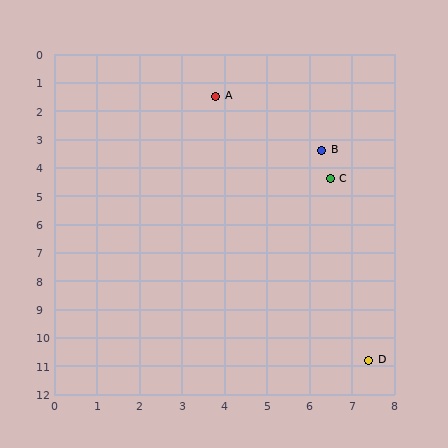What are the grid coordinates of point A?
Point A is at approximately (3.8, 1.5).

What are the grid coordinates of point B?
Point B is at approximately (6.3, 3.4).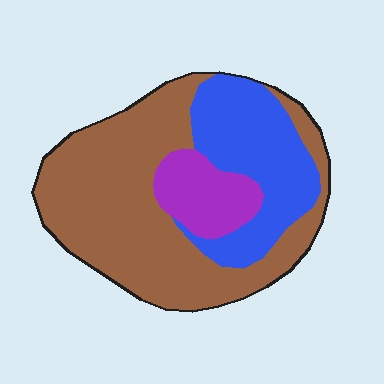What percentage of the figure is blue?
Blue covers around 30% of the figure.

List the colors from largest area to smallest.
From largest to smallest: brown, blue, purple.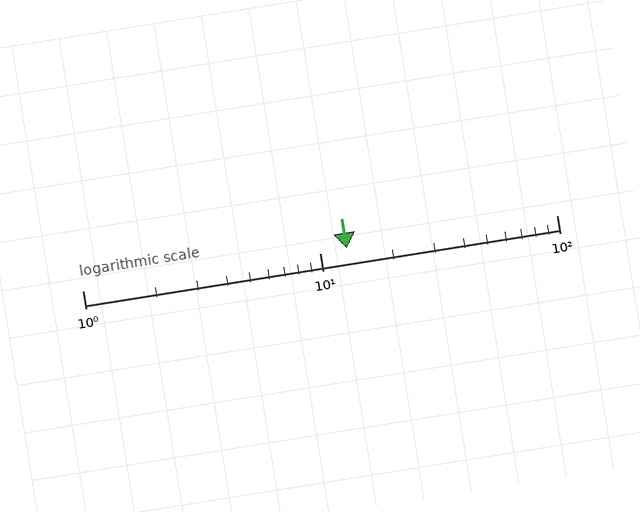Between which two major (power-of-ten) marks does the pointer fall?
The pointer is between 10 and 100.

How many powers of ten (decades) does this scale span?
The scale spans 2 decades, from 1 to 100.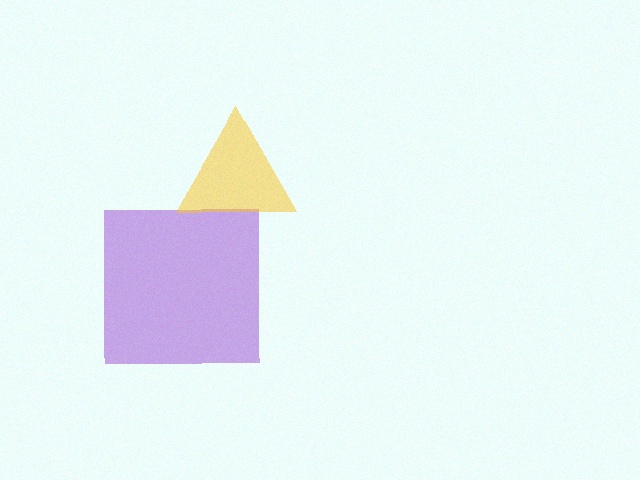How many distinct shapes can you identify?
There are 2 distinct shapes: a purple square, a yellow triangle.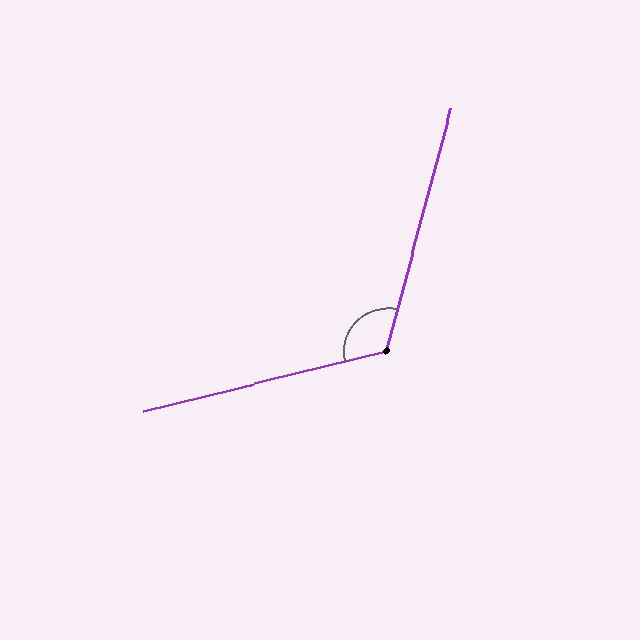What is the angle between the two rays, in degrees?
Approximately 119 degrees.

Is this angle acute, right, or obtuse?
It is obtuse.